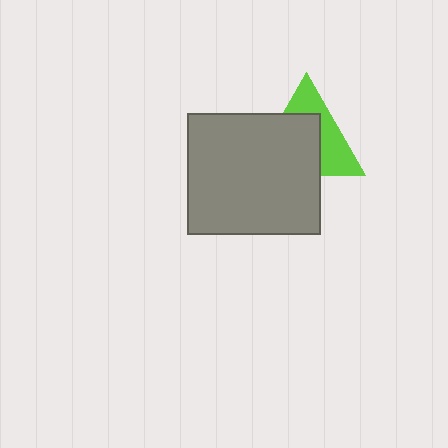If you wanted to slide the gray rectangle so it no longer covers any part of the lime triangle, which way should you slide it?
Slide it toward the lower-left — that is the most direct way to separate the two shapes.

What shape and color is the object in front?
The object in front is a gray rectangle.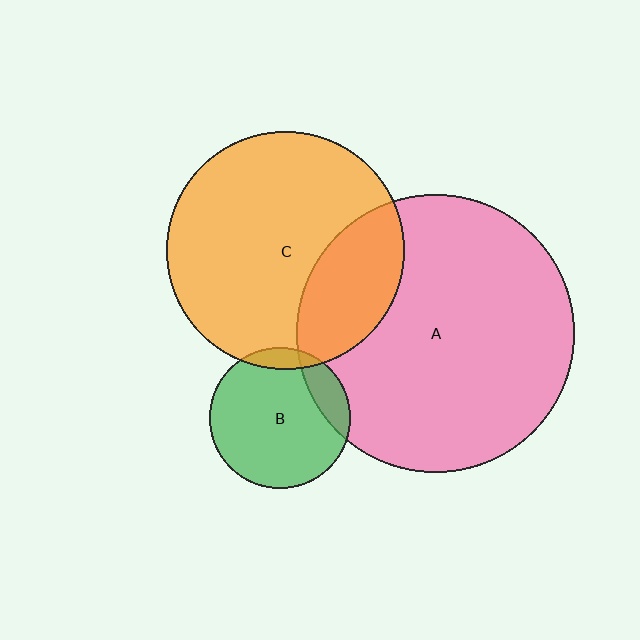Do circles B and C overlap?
Yes.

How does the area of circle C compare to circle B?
Approximately 2.9 times.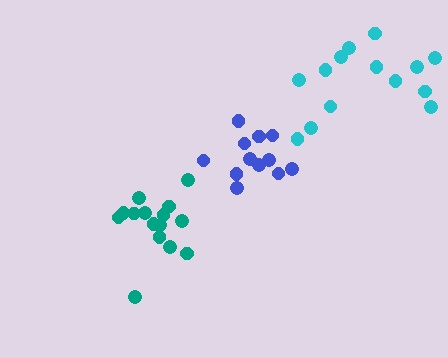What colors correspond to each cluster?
The clusters are colored: blue, cyan, teal.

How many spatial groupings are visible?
There are 3 spatial groupings.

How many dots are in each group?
Group 1: 12 dots, Group 2: 14 dots, Group 3: 15 dots (41 total).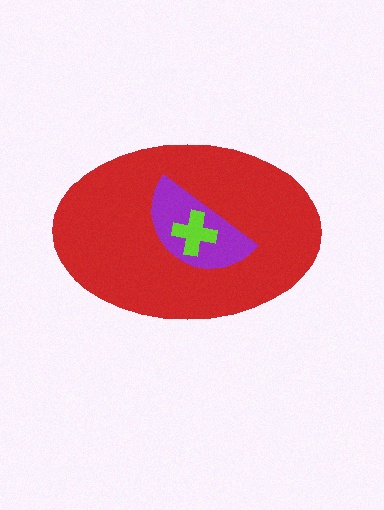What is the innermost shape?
The lime cross.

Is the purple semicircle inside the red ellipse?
Yes.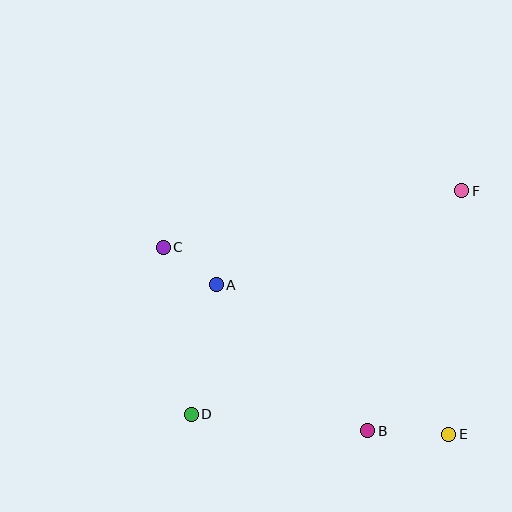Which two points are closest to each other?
Points A and C are closest to each other.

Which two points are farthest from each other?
Points D and F are farthest from each other.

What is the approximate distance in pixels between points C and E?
The distance between C and E is approximately 342 pixels.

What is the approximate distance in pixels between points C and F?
The distance between C and F is approximately 304 pixels.